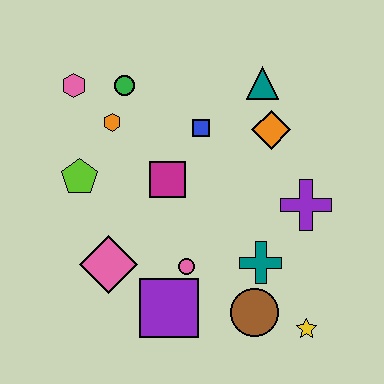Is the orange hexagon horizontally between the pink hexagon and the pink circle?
Yes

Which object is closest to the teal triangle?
The orange diamond is closest to the teal triangle.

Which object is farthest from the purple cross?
The pink hexagon is farthest from the purple cross.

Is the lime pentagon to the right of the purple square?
No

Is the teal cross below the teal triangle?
Yes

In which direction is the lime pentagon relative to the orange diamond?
The lime pentagon is to the left of the orange diamond.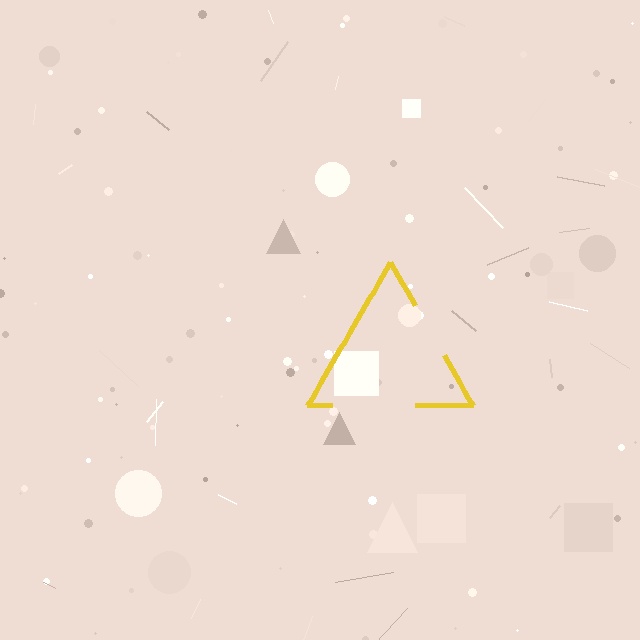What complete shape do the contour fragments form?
The contour fragments form a triangle.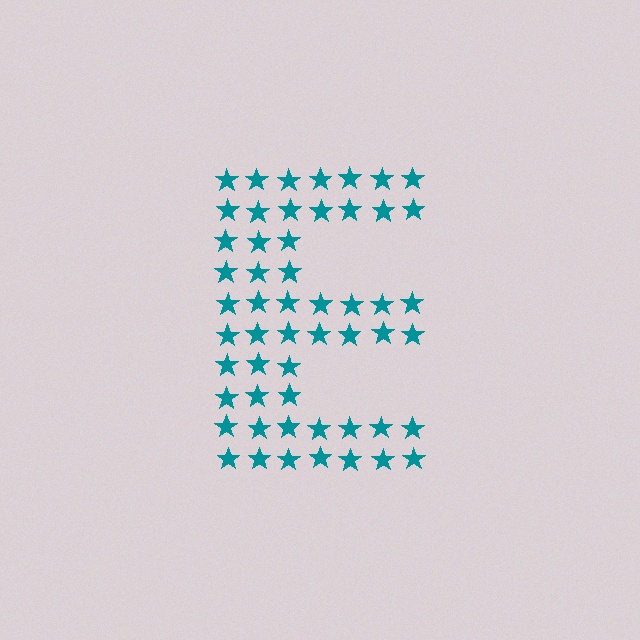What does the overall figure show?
The overall figure shows the letter E.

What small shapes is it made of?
It is made of small stars.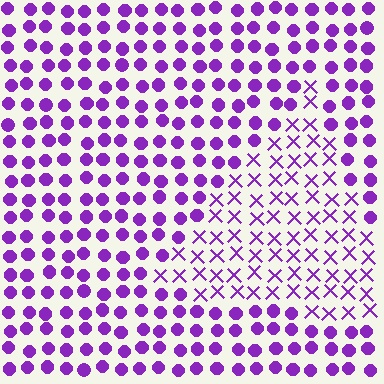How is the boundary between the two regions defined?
The boundary is defined by a change in element shape: X marks inside vs. circles outside. All elements share the same color and spacing.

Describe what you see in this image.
The image is filled with small purple elements arranged in a uniform grid. A triangle-shaped region contains X marks, while the surrounding area contains circles. The boundary is defined purely by the change in element shape.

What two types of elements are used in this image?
The image uses X marks inside the triangle region and circles outside it.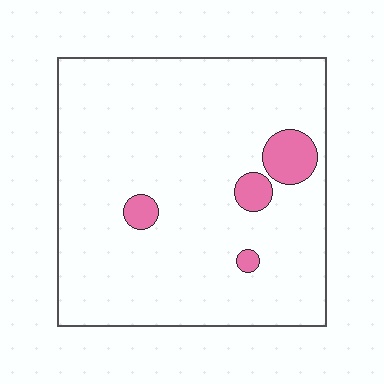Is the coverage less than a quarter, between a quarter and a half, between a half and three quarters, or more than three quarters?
Less than a quarter.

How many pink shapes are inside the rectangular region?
4.